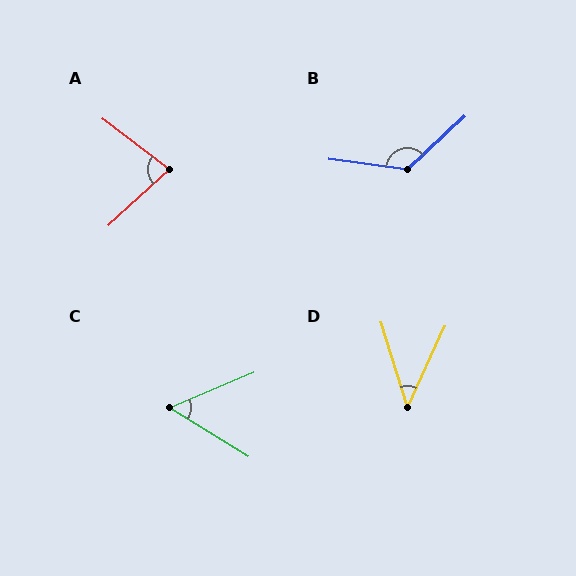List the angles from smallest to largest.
D (42°), C (55°), A (80°), B (130°).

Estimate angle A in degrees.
Approximately 80 degrees.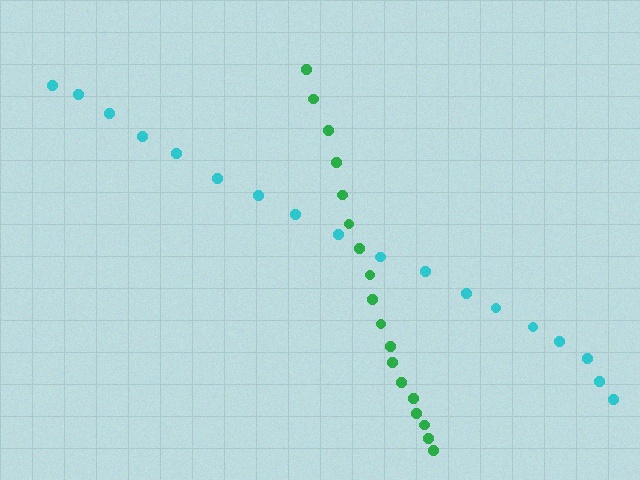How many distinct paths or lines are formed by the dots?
There are 2 distinct paths.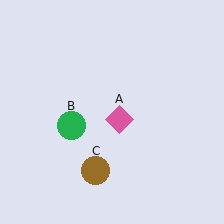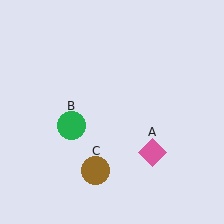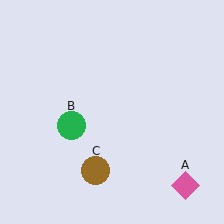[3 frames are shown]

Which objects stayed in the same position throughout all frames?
Green circle (object B) and brown circle (object C) remained stationary.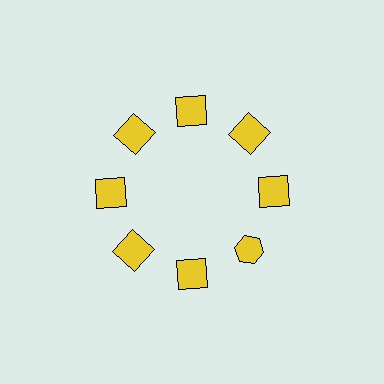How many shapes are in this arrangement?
There are 8 shapes arranged in a ring pattern.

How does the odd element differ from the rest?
It has a different shape: hexagon instead of square.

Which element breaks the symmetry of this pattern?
The yellow hexagon at roughly the 4 o'clock position breaks the symmetry. All other shapes are yellow squares.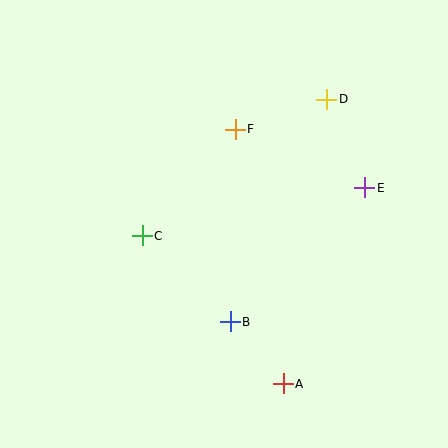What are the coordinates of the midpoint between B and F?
The midpoint between B and F is at (233, 226).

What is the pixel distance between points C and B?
The distance between C and B is 123 pixels.